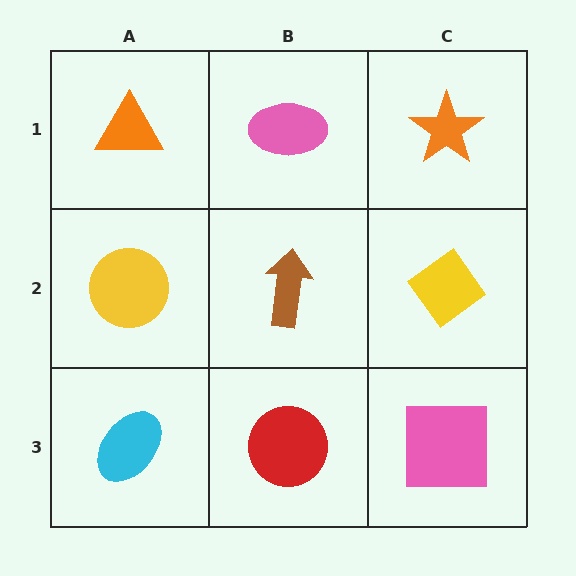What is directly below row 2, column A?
A cyan ellipse.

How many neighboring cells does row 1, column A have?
2.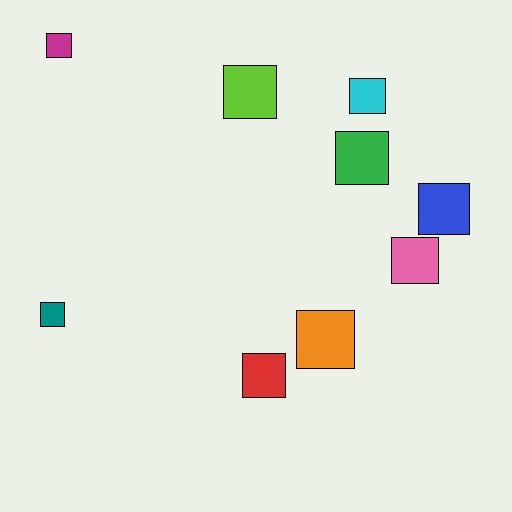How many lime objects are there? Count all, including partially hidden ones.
There is 1 lime object.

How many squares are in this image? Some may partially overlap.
There are 9 squares.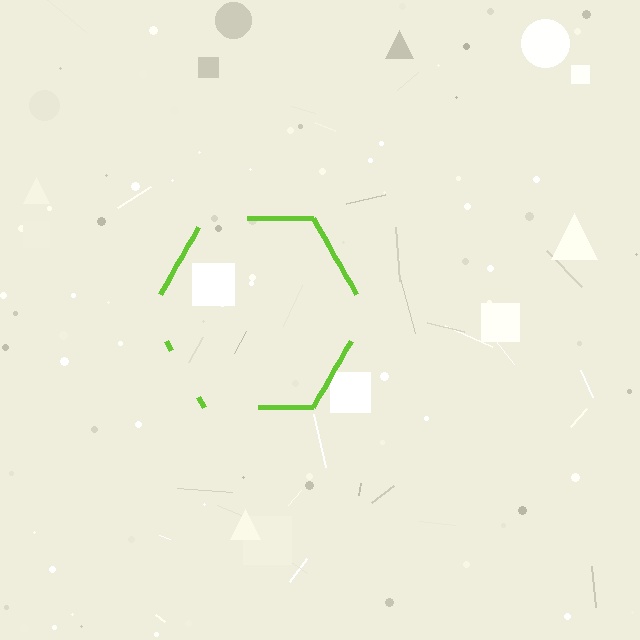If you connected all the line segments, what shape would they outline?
They would outline a hexagon.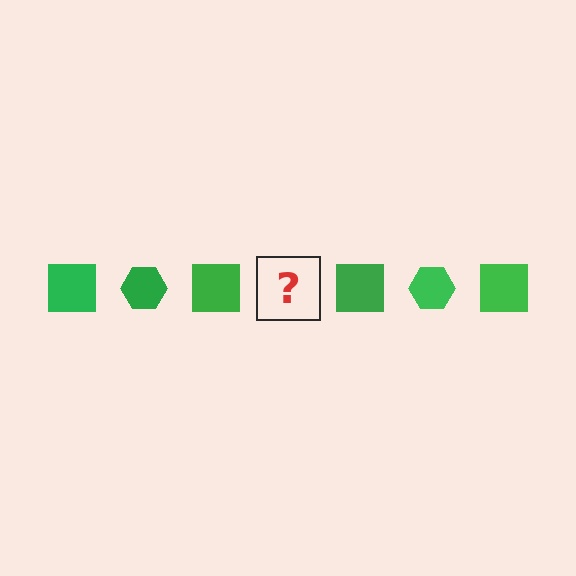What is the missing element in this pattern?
The missing element is a green hexagon.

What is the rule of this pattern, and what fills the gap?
The rule is that the pattern cycles through square, hexagon shapes in green. The gap should be filled with a green hexagon.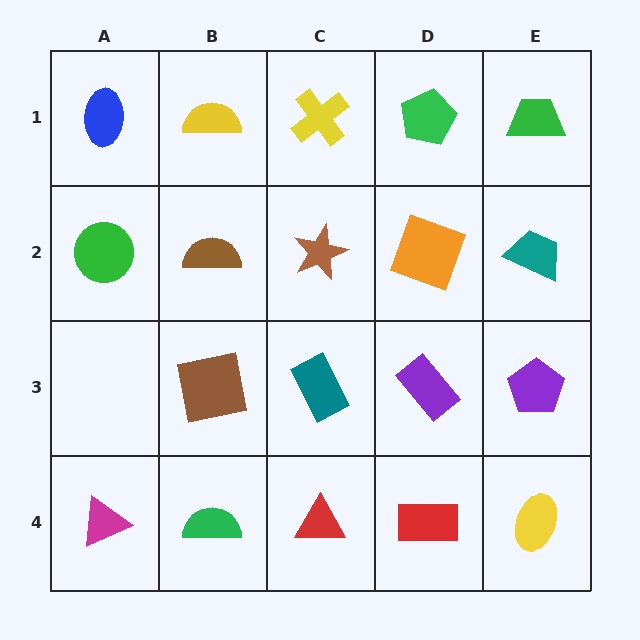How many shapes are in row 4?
5 shapes.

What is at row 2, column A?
A green circle.